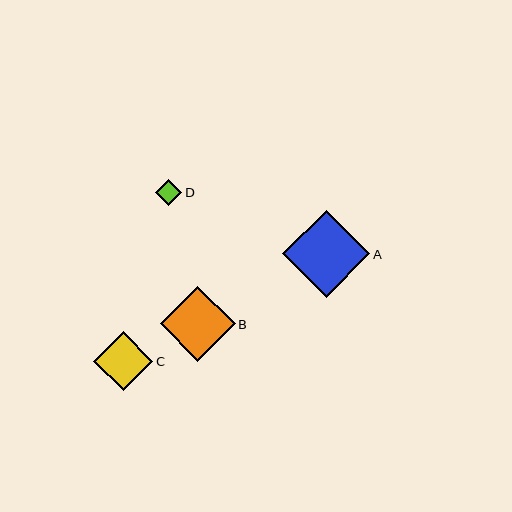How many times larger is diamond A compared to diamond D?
Diamond A is approximately 3.4 times the size of diamond D.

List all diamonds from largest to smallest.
From largest to smallest: A, B, C, D.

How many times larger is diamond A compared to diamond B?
Diamond A is approximately 1.2 times the size of diamond B.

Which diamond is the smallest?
Diamond D is the smallest with a size of approximately 26 pixels.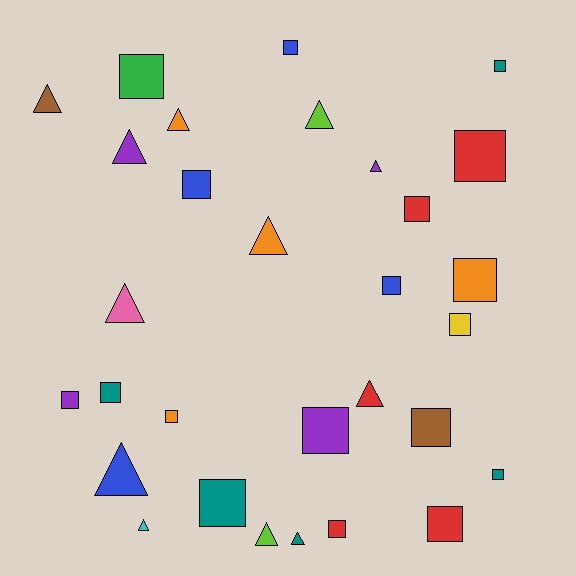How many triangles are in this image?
There are 12 triangles.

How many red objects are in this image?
There are 5 red objects.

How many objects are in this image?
There are 30 objects.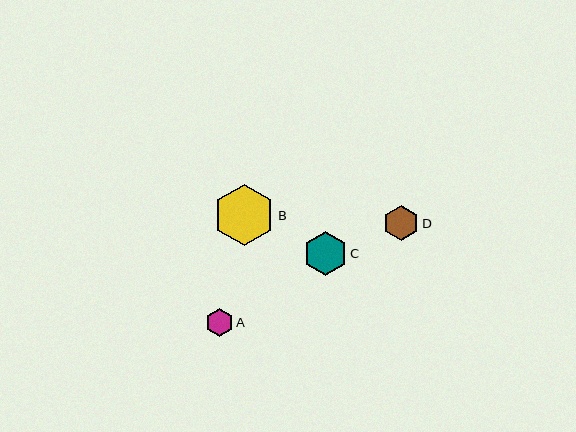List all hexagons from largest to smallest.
From largest to smallest: B, C, D, A.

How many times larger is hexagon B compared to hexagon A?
Hexagon B is approximately 2.2 times the size of hexagon A.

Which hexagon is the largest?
Hexagon B is the largest with a size of approximately 61 pixels.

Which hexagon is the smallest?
Hexagon A is the smallest with a size of approximately 28 pixels.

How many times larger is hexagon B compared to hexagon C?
Hexagon B is approximately 1.4 times the size of hexagon C.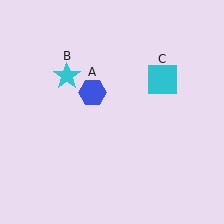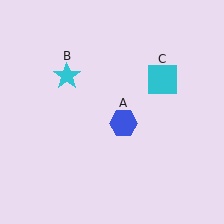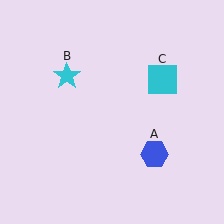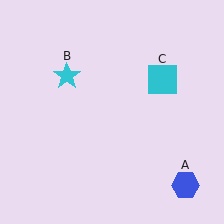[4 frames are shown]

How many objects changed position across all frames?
1 object changed position: blue hexagon (object A).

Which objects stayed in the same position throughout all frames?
Cyan star (object B) and cyan square (object C) remained stationary.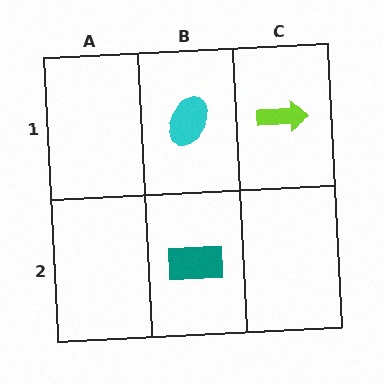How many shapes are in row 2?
1 shape.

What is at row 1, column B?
A cyan ellipse.